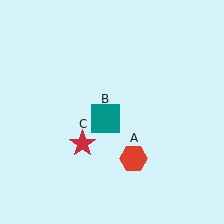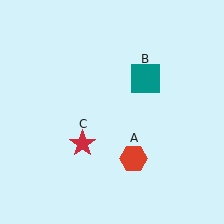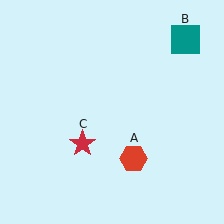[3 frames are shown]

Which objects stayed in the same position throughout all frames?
Red hexagon (object A) and red star (object C) remained stationary.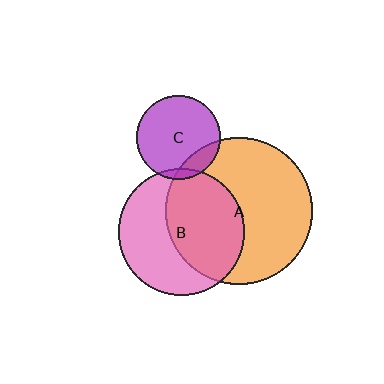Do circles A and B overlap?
Yes.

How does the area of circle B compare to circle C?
Approximately 2.2 times.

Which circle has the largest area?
Circle A (orange).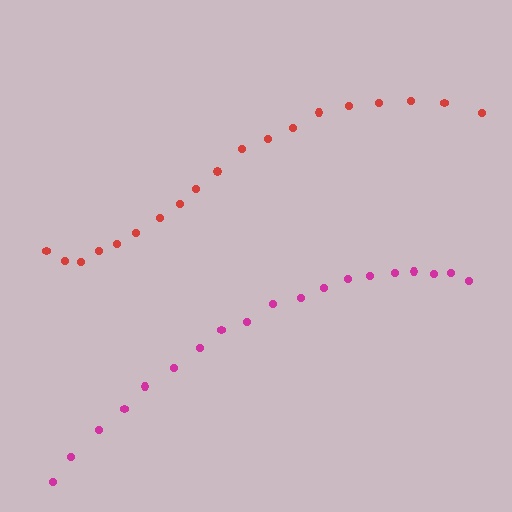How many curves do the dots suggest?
There are 2 distinct paths.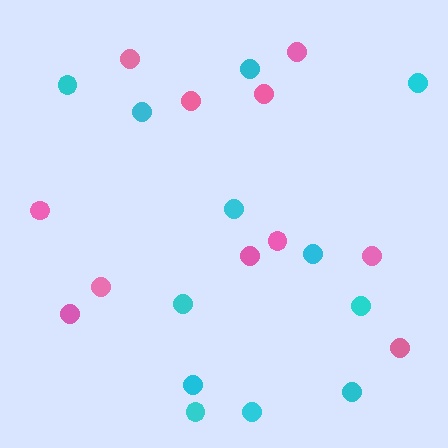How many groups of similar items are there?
There are 2 groups: one group of pink circles (11) and one group of cyan circles (12).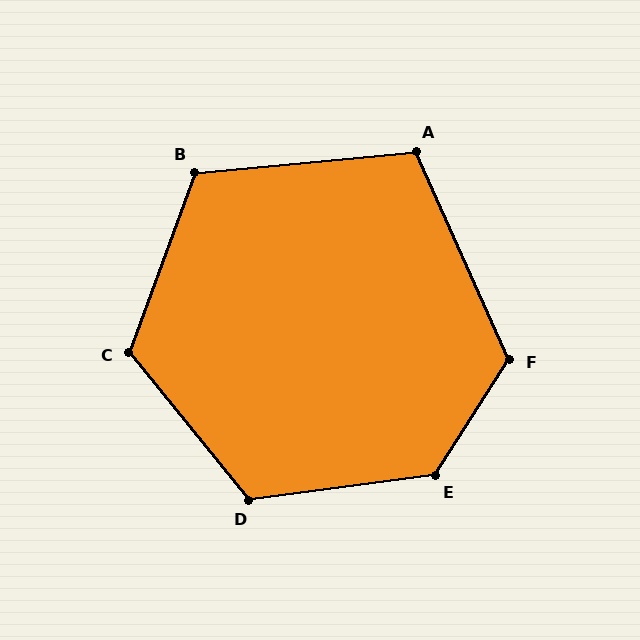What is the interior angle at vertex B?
Approximately 115 degrees (obtuse).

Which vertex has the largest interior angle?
E, at approximately 130 degrees.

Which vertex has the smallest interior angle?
A, at approximately 109 degrees.